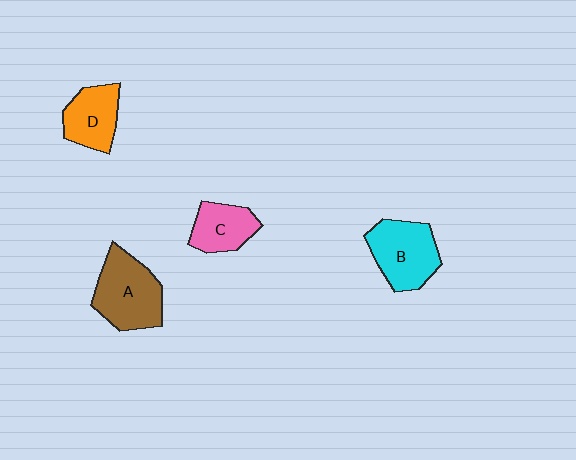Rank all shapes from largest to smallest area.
From largest to smallest: A (brown), B (cyan), D (orange), C (pink).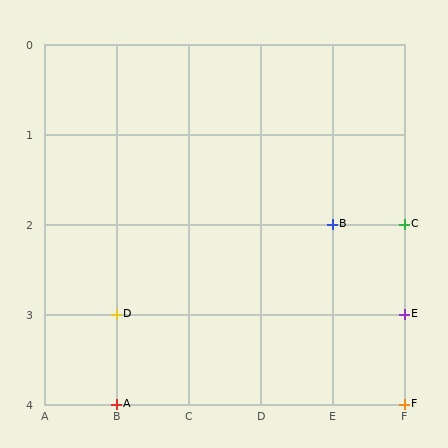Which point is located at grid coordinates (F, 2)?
Point C is at (F, 2).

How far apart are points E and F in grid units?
Points E and F are 1 row apart.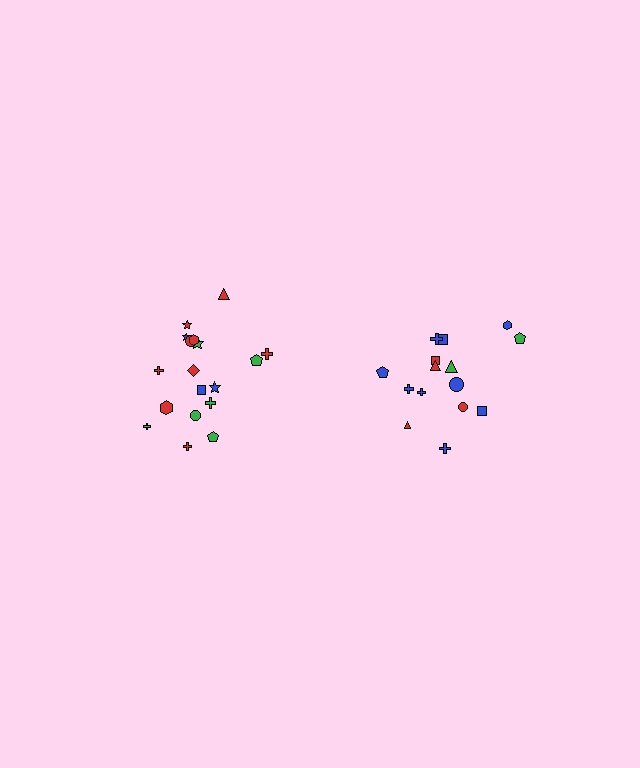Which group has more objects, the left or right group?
The left group.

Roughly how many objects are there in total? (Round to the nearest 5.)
Roughly 35 objects in total.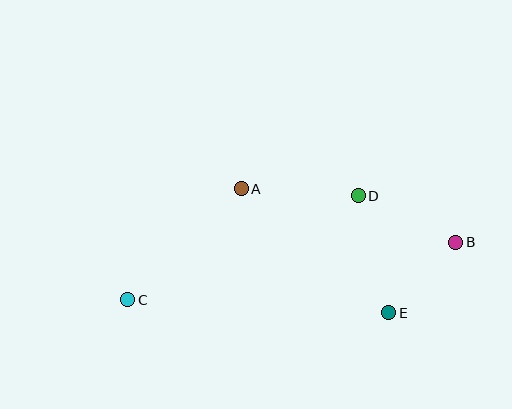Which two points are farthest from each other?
Points B and C are farthest from each other.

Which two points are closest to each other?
Points B and E are closest to each other.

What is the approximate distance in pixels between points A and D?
The distance between A and D is approximately 117 pixels.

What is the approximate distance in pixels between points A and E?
The distance between A and E is approximately 193 pixels.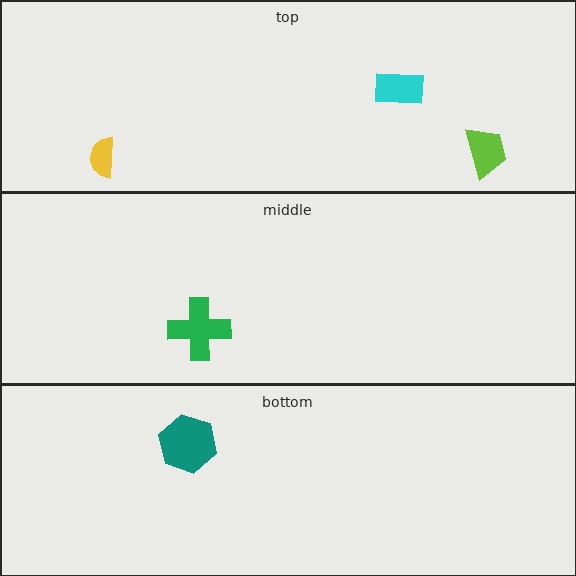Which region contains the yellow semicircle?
The top region.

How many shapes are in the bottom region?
1.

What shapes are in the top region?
The cyan rectangle, the yellow semicircle, the lime trapezoid.